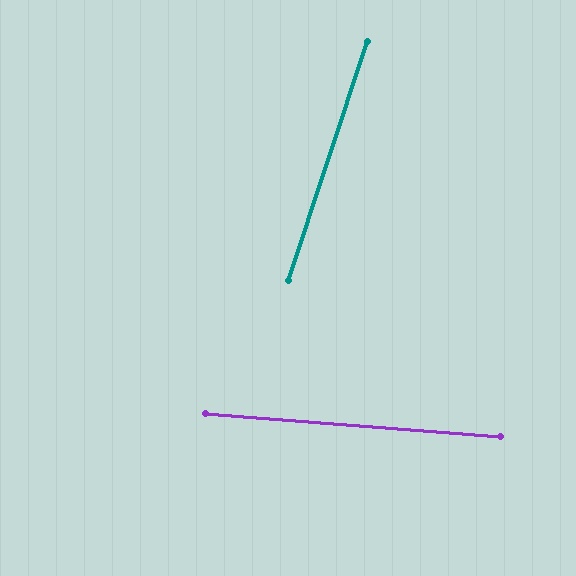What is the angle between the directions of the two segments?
Approximately 76 degrees.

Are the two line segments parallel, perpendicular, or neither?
Neither parallel nor perpendicular — they differ by about 76°.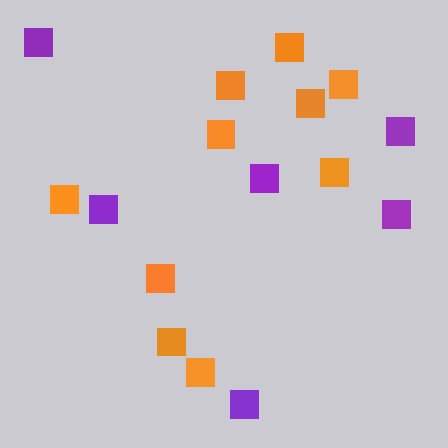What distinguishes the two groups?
There are 2 groups: one group of purple squares (6) and one group of orange squares (10).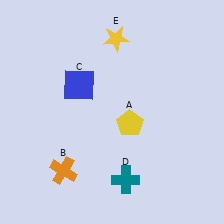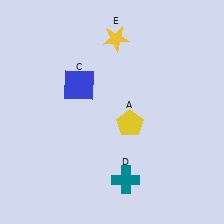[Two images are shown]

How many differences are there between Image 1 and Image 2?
There is 1 difference between the two images.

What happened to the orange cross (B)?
The orange cross (B) was removed in Image 2. It was in the bottom-left area of Image 1.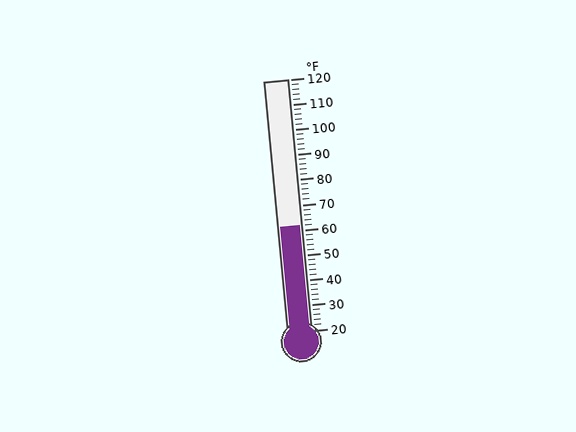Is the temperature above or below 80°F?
The temperature is below 80°F.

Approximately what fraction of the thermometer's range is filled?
The thermometer is filled to approximately 40% of its range.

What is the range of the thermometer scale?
The thermometer scale ranges from 20°F to 120°F.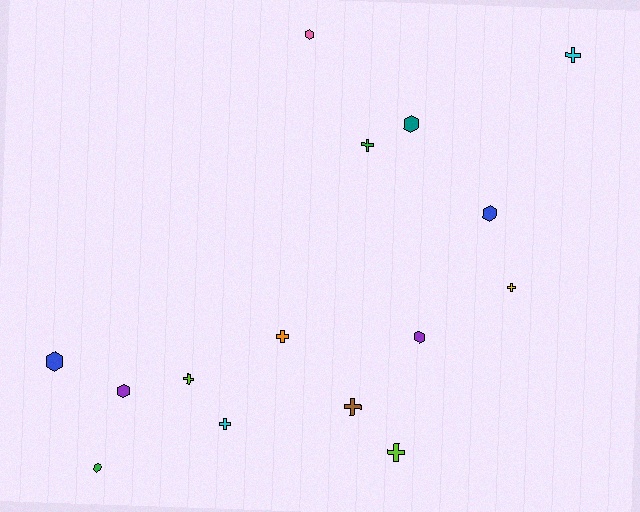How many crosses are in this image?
There are 8 crosses.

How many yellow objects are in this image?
There is 1 yellow object.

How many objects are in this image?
There are 15 objects.